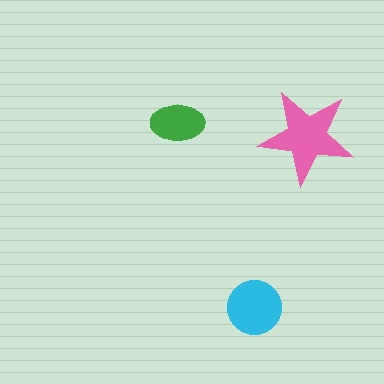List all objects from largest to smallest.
The pink star, the cyan circle, the green ellipse.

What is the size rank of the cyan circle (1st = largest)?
2nd.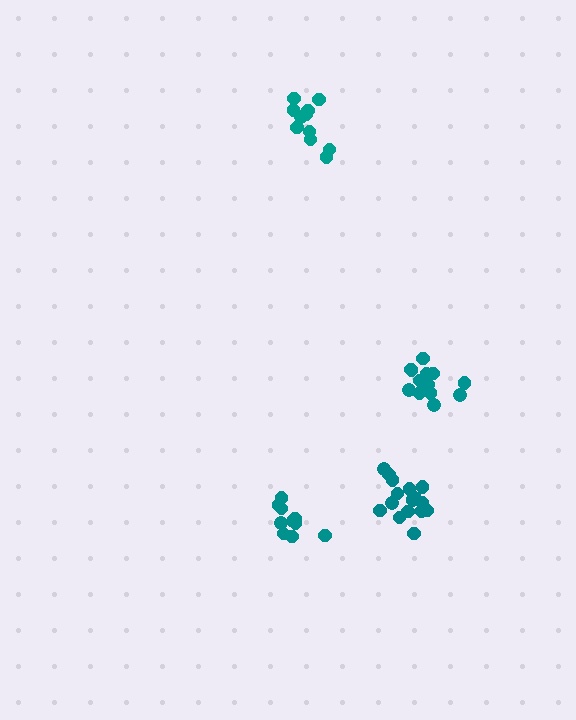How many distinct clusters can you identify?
There are 4 distinct clusters.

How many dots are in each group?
Group 1: 11 dots, Group 2: 16 dots, Group 3: 10 dots, Group 4: 13 dots (50 total).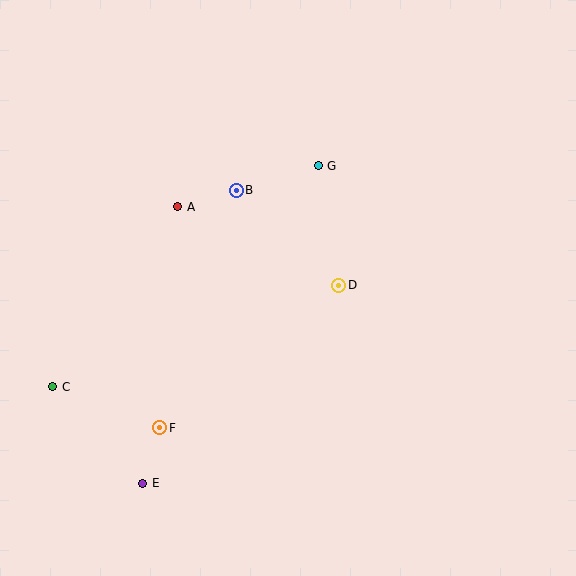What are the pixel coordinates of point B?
Point B is at (236, 190).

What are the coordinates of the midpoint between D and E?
The midpoint between D and E is at (241, 384).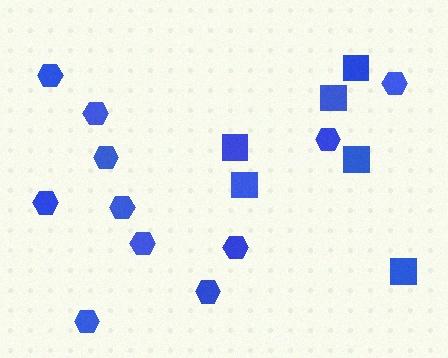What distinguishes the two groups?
There are 2 groups: one group of squares (6) and one group of hexagons (11).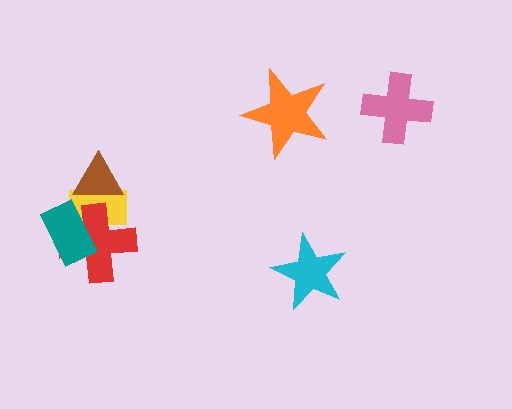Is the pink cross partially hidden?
No, no other shape covers it.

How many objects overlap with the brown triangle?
1 object overlaps with the brown triangle.